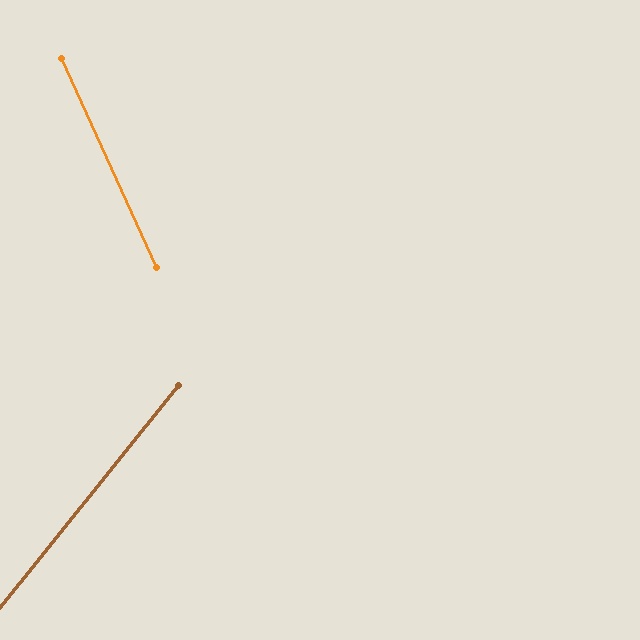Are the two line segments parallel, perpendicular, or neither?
Neither parallel nor perpendicular — they differ by about 63°.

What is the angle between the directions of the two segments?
Approximately 63 degrees.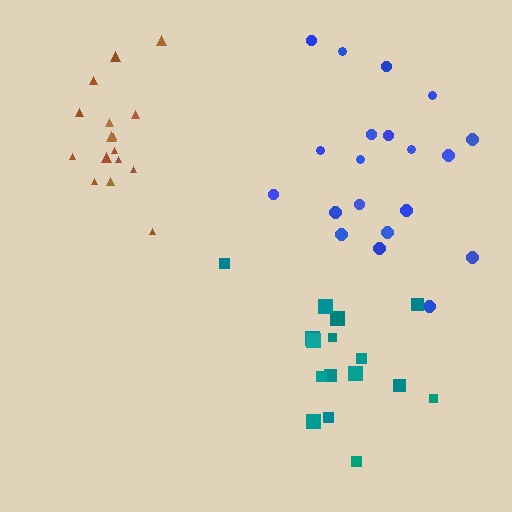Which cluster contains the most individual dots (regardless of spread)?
Blue (20).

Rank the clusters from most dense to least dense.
brown, teal, blue.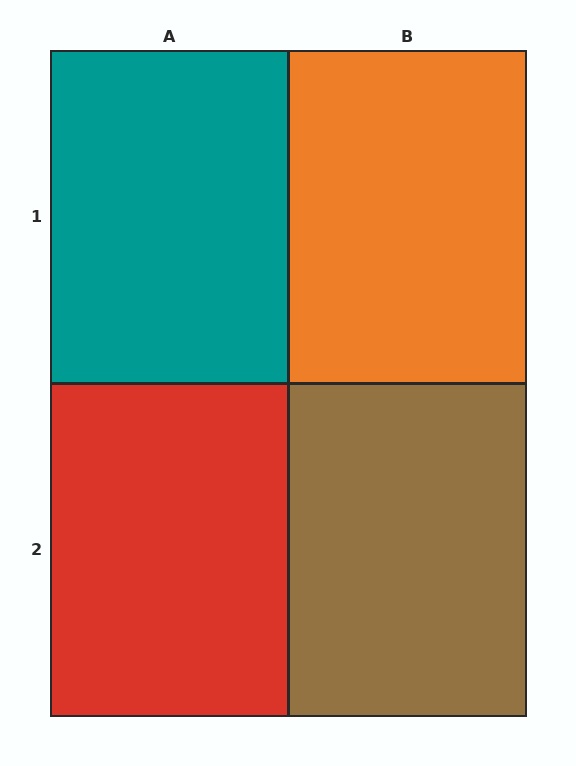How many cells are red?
1 cell is red.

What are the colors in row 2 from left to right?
Red, brown.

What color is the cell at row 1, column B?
Orange.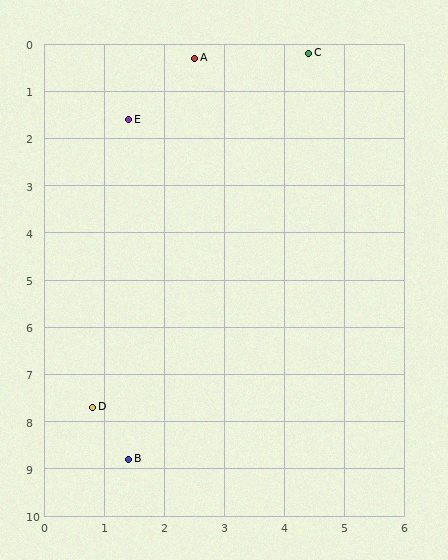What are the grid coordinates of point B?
Point B is at approximately (1.4, 8.8).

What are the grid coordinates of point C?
Point C is at approximately (4.4, 0.2).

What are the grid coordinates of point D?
Point D is at approximately (0.8, 7.7).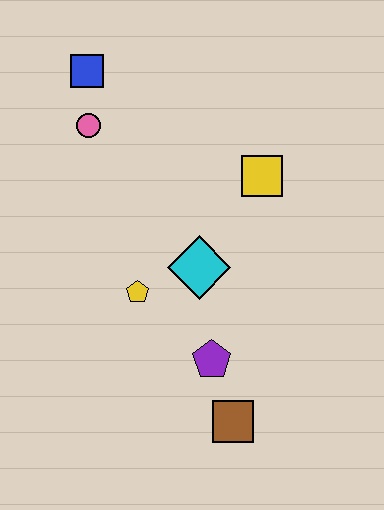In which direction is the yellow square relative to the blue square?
The yellow square is to the right of the blue square.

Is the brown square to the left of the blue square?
No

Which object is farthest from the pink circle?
The brown square is farthest from the pink circle.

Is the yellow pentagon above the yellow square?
No